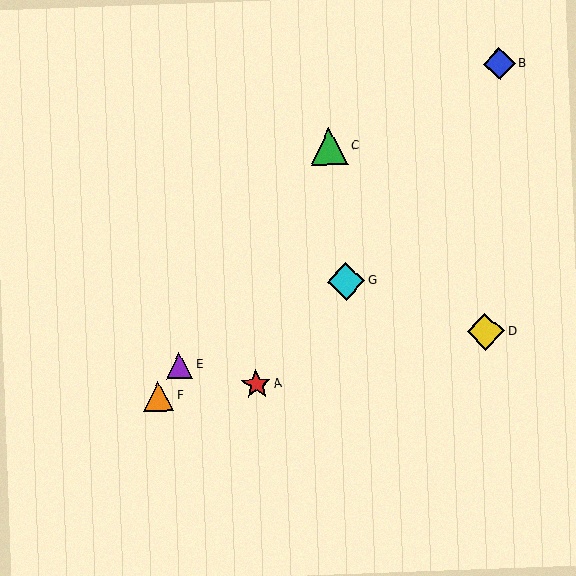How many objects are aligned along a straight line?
3 objects (C, E, F) are aligned along a straight line.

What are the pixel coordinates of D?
Object D is at (486, 332).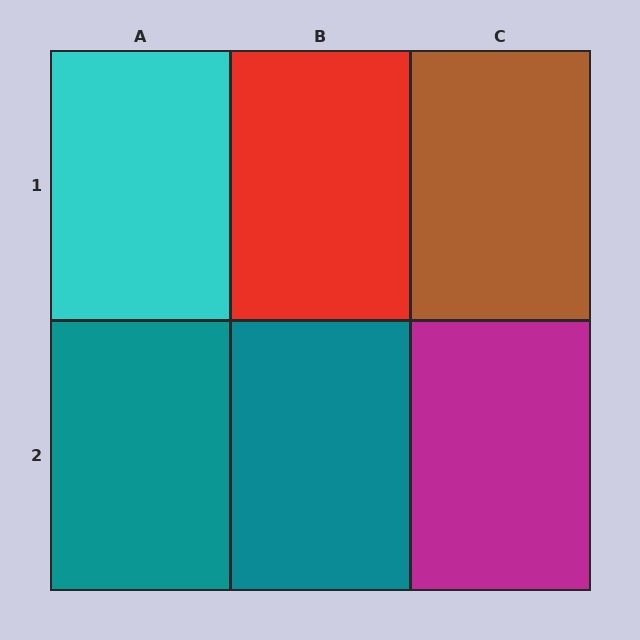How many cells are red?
1 cell is red.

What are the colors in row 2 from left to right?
Teal, teal, magenta.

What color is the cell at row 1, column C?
Brown.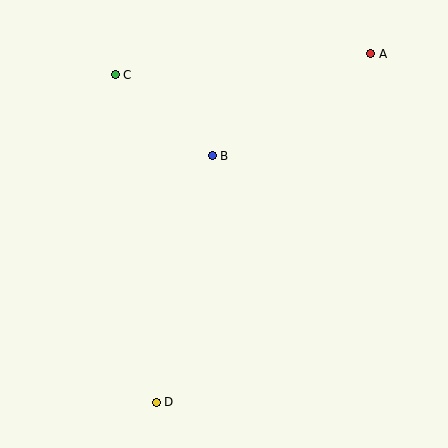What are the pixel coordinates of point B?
Point B is at (212, 156).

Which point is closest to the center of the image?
Point B at (212, 156) is closest to the center.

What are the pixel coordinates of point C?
Point C is at (115, 75).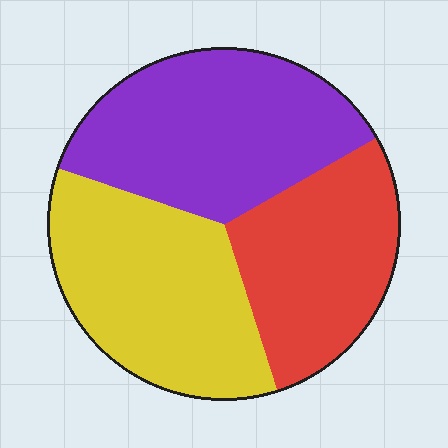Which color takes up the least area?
Red, at roughly 30%.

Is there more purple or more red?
Purple.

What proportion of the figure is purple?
Purple covers roughly 35% of the figure.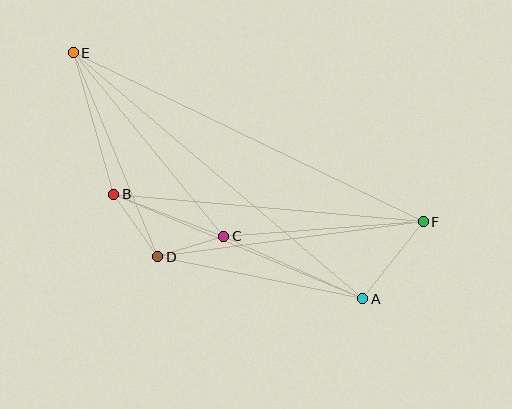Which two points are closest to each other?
Points C and D are closest to each other.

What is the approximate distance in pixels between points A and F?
The distance between A and F is approximately 98 pixels.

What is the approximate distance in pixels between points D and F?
The distance between D and F is approximately 268 pixels.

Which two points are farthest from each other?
Points E and F are farthest from each other.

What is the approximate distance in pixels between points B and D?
The distance between B and D is approximately 77 pixels.